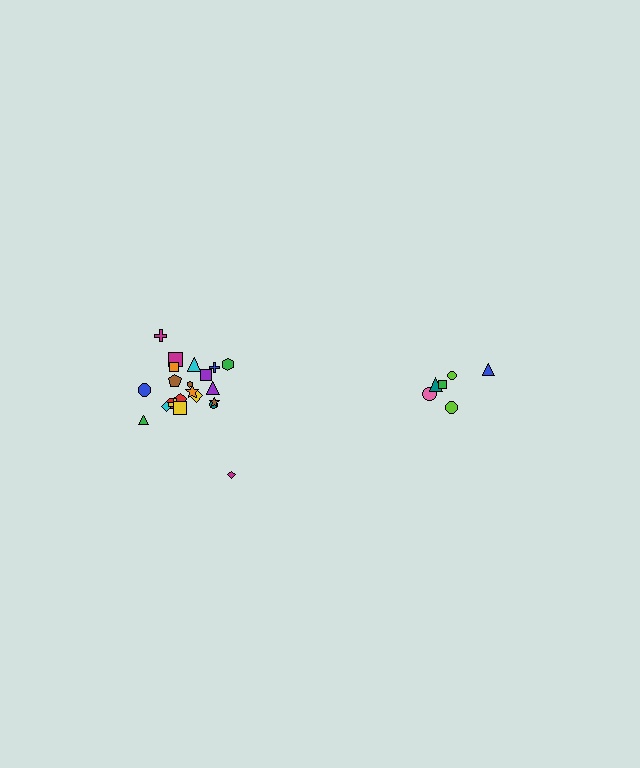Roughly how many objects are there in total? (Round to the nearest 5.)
Roughly 30 objects in total.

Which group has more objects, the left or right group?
The left group.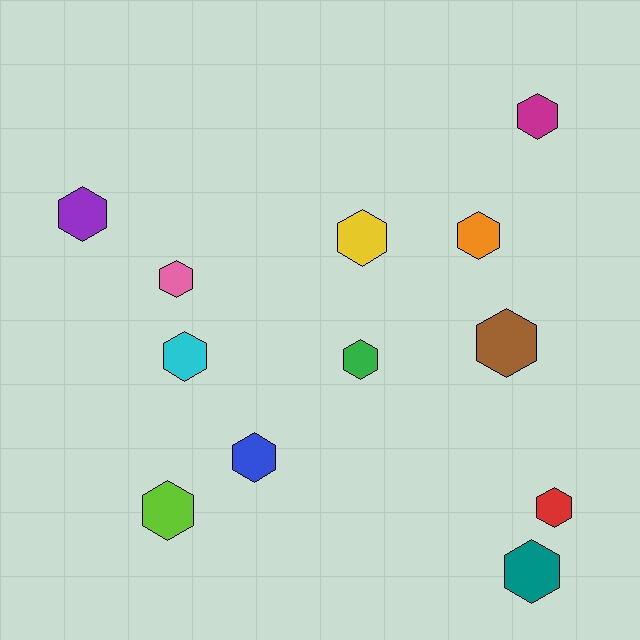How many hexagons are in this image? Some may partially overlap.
There are 12 hexagons.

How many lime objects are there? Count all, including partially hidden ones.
There is 1 lime object.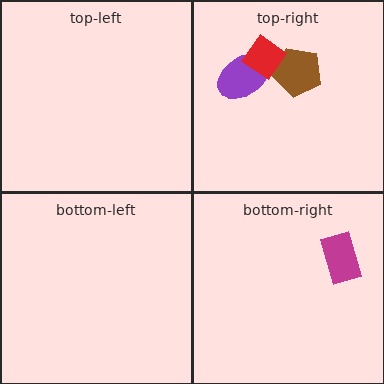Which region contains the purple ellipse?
The top-right region.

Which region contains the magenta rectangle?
The bottom-right region.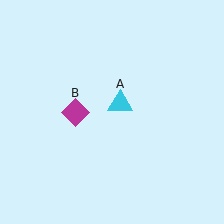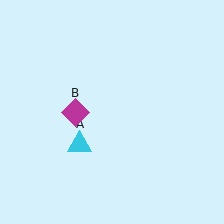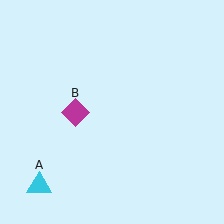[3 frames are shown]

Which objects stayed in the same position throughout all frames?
Magenta diamond (object B) remained stationary.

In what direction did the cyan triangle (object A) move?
The cyan triangle (object A) moved down and to the left.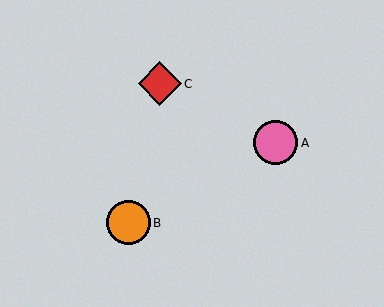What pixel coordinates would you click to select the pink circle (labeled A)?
Click at (276, 143) to select the pink circle A.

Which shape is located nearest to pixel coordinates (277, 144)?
The pink circle (labeled A) at (276, 143) is nearest to that location.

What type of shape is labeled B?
Shape B is an orange circle.